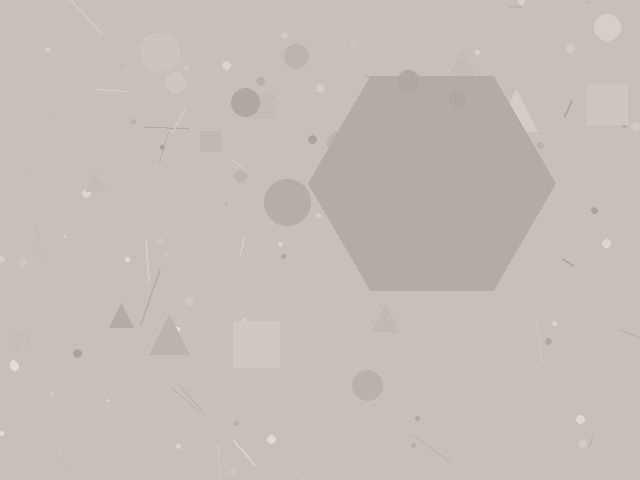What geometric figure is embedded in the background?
A hexagon is embedded in the background.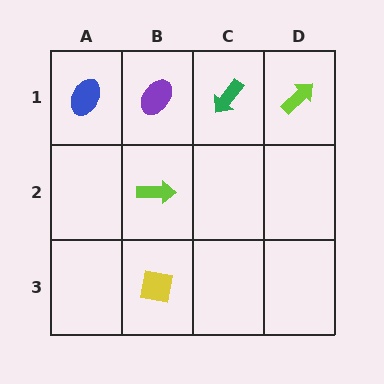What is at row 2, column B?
A lime arrow.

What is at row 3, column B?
A yellow square.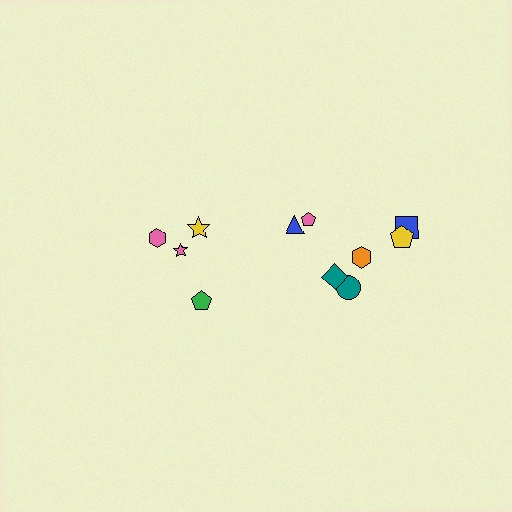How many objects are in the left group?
There are 4 objects.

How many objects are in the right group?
There are 7 objects.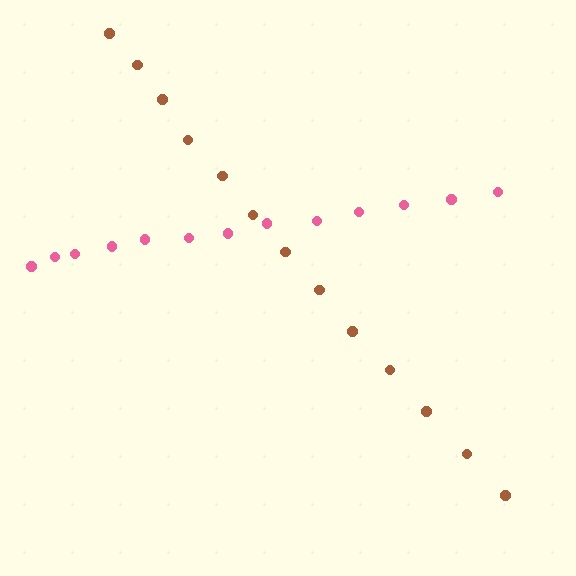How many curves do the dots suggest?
There are 2 distinct paths.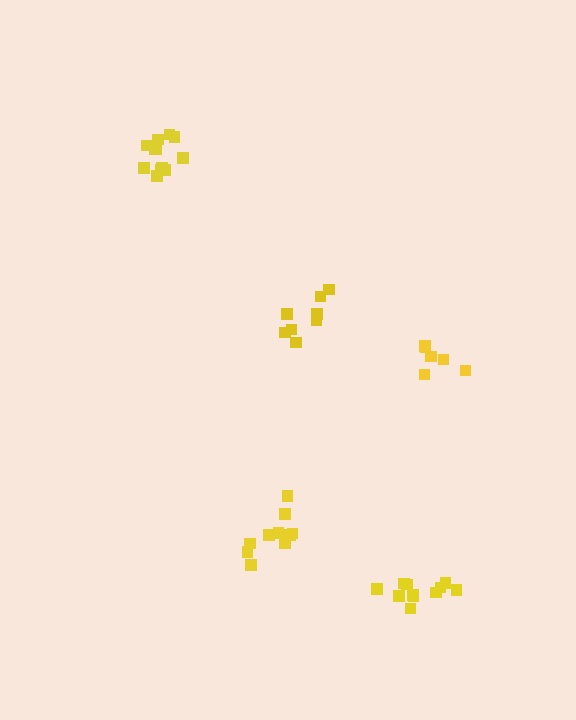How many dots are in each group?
Group 1: 8 dots, Group 2: 6 dots, Group 3: 10 dots, Group 4: 11 dots, Group 5: 12 dots (47 total).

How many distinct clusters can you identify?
There are 5 distinct clusters.